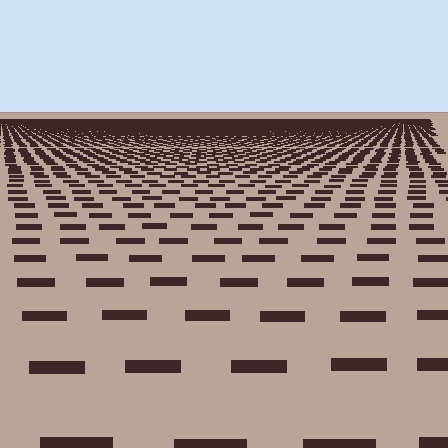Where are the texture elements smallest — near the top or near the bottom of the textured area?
Near the top.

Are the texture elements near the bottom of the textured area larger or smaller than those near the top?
Larger. Near the bottom, elements are closer to the viewer and appear at a bigger on-screen size.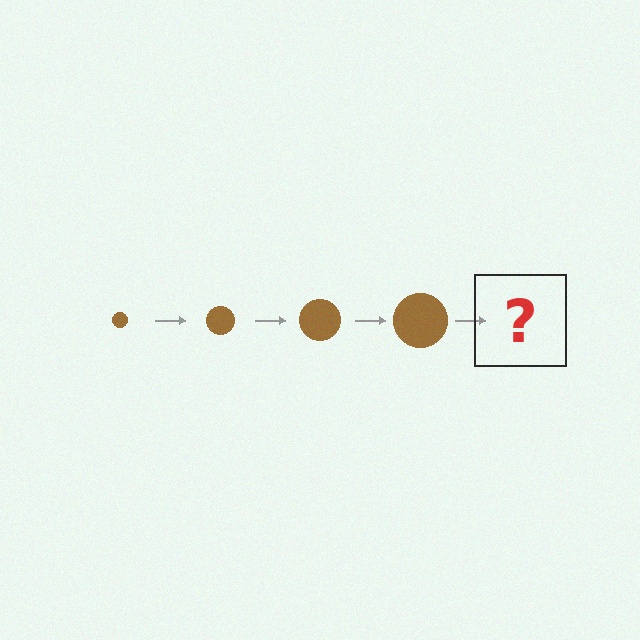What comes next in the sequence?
The next element should be a brown circle, larger than the previous one.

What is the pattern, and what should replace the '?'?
The pattern is that the circle gets progressively larger each step. The '?' should be a brown circle, larger than the previous one.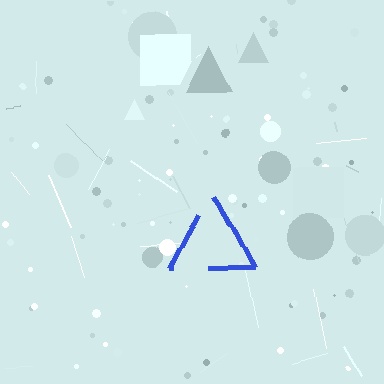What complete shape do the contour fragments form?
The contour fragments form a triangle.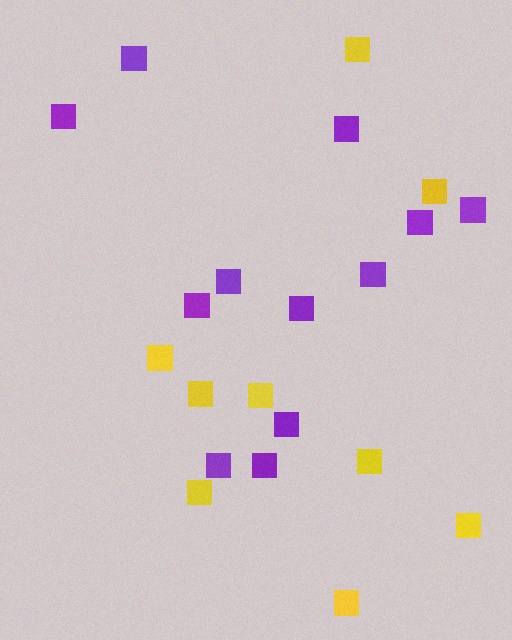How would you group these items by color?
There are 2 groups: one group of yellow squares (9) and one group of purple squares (12).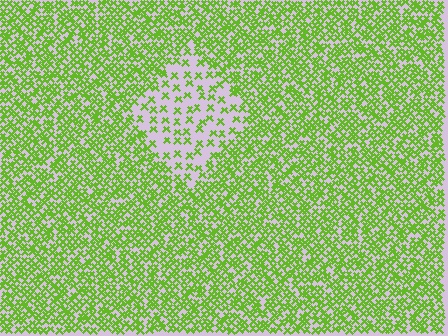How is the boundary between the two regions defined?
The boundary is defined by a change in element density (approximately 2.7x ratio). All elements are the same color, size, and shape.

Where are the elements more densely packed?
The elements are more densely packed outside the diamond boundary.